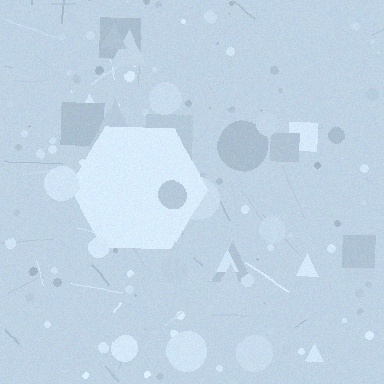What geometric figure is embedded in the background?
A hexagon is embedded in the background.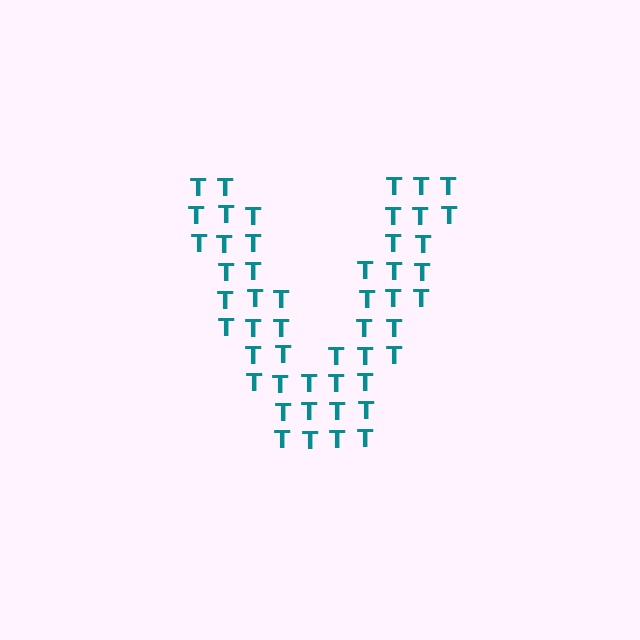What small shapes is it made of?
It is made of small letter T's.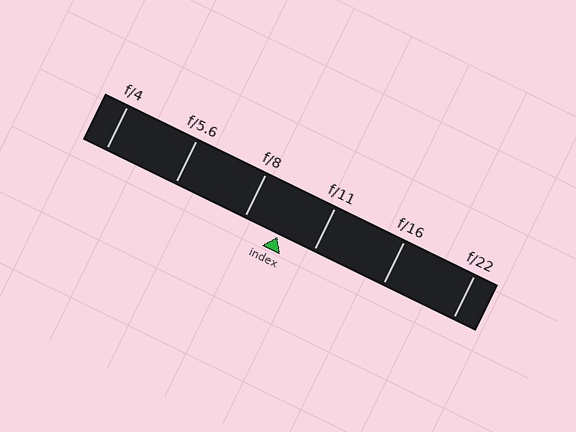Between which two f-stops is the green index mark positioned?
The index mark is between f/8 and f/11.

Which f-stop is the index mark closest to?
The index mark is closest to f/8.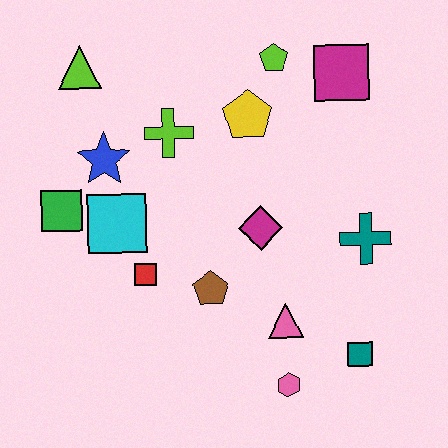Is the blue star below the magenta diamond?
No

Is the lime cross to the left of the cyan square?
No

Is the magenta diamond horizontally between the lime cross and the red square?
No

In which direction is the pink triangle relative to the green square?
The pink triangle is to the right of the green square.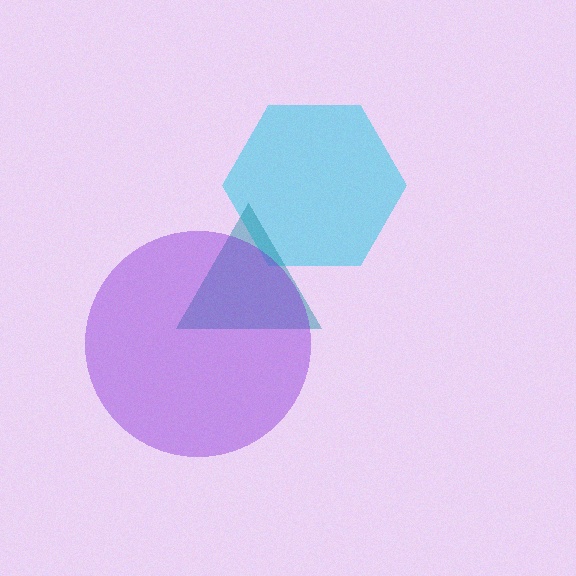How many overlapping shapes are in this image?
There are 3 overlapping shapes in the image.